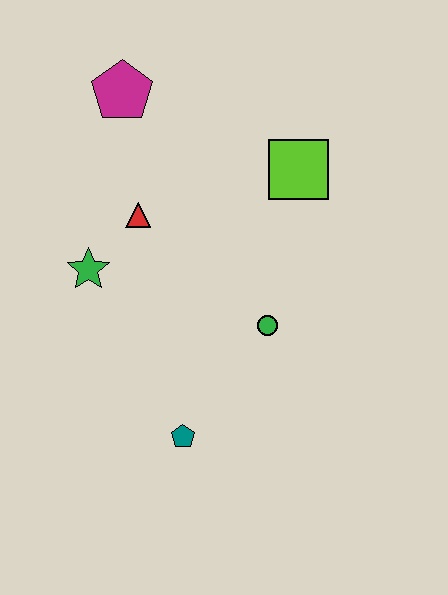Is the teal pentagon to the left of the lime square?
Yes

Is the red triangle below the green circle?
No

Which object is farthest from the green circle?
The magenta pentagon is farthest from the green circle.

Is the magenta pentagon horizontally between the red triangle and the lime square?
No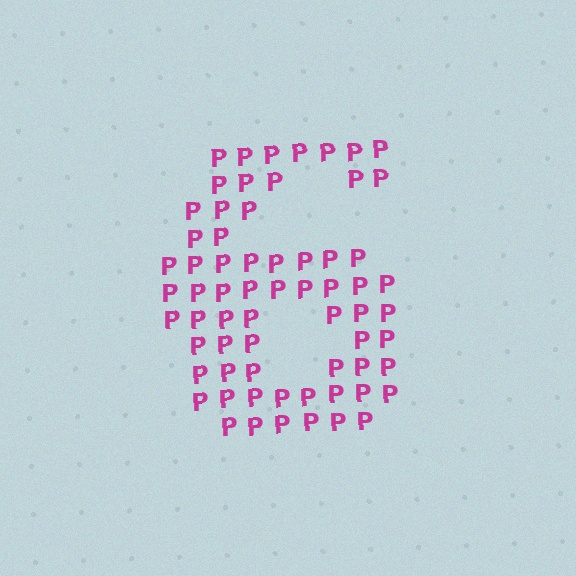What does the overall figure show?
The overall figure shows the digit 6.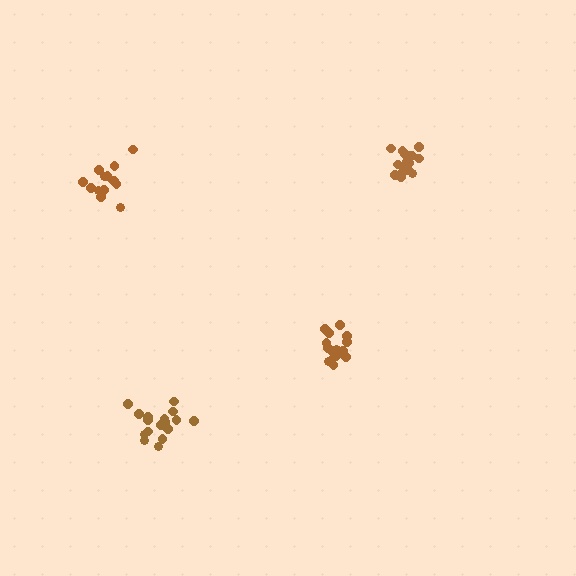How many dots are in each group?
Group 1: 16 dots, Group 2: 17 dots, Group 3: 14 dots, Group 4: 17 dots (64 total).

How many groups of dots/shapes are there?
There are 4 groups.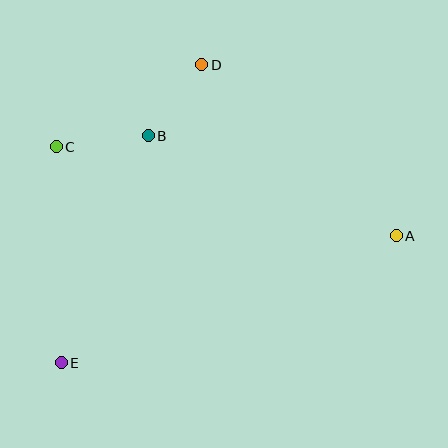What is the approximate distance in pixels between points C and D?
The distance between C and D is approximately 167 pixels.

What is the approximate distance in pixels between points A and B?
The distance between A and B is approximately 267 pixels.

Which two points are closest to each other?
Points B and D are closest to each other.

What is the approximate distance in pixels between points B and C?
The distance between B and C is approximately 93 pixels.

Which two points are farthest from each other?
Points A and E are farthest from each other.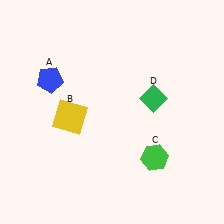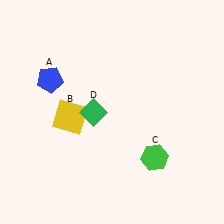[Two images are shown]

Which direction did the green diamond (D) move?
The green diamond (D) moved left.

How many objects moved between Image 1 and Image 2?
1 object moved between the two images.